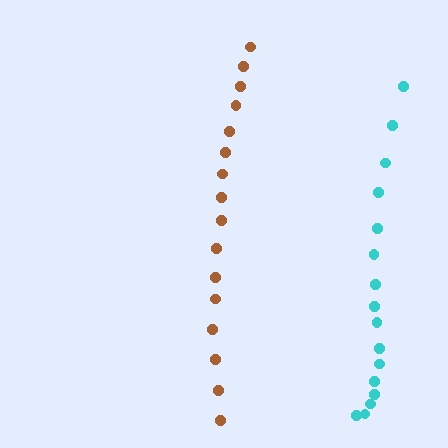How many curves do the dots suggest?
There are 2 distinct paths.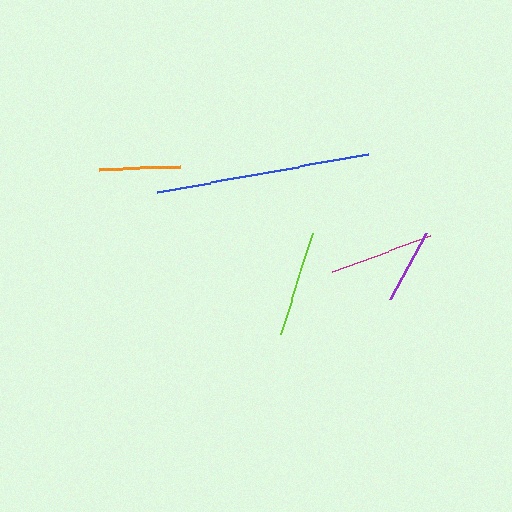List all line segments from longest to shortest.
From longest to shortest: blue, lime, magenta, orange, purple.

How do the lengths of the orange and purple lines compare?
The orange and purple lines are approximately the same length.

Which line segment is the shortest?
The purple line is the shortest at approximately 75 pixels.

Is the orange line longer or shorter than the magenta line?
The magenta line is longer than the orange line.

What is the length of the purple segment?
The purple segment is approximately 75 pixels long.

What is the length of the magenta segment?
The magenta segment is approximately 103 pixels long.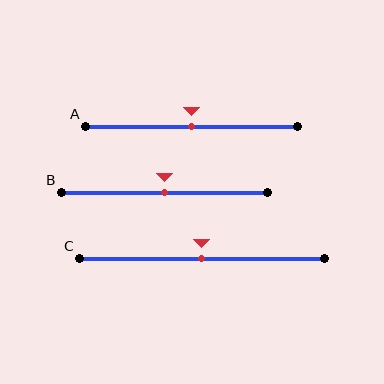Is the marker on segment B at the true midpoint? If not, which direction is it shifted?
Yes, the marker on segment B is at the true midpoint.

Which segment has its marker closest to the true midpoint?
Segment A has its marker closest to the true midpoint.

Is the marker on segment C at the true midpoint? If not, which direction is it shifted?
Yes, the marker on segment C is at the true midpoint.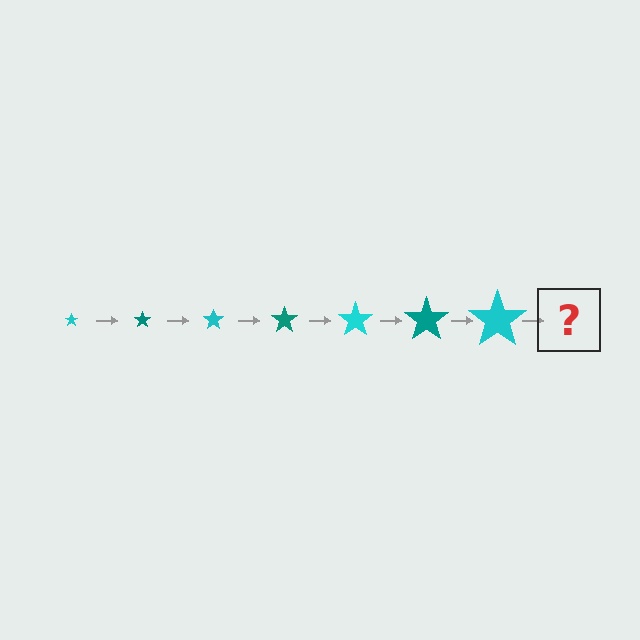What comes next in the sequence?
The next element should be a teal star, larger than the previous one.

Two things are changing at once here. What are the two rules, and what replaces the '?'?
The two rules are that the star grows larger each step and the color cycles through cyan and teal. The '?' should be a teal star, larger than the previous one.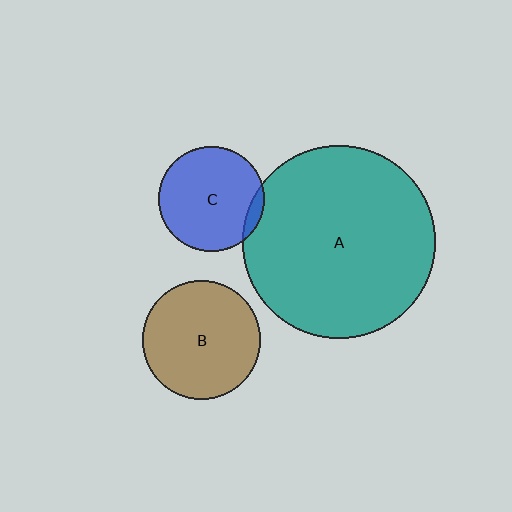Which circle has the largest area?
Circle A (teal).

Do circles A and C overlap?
Yes.